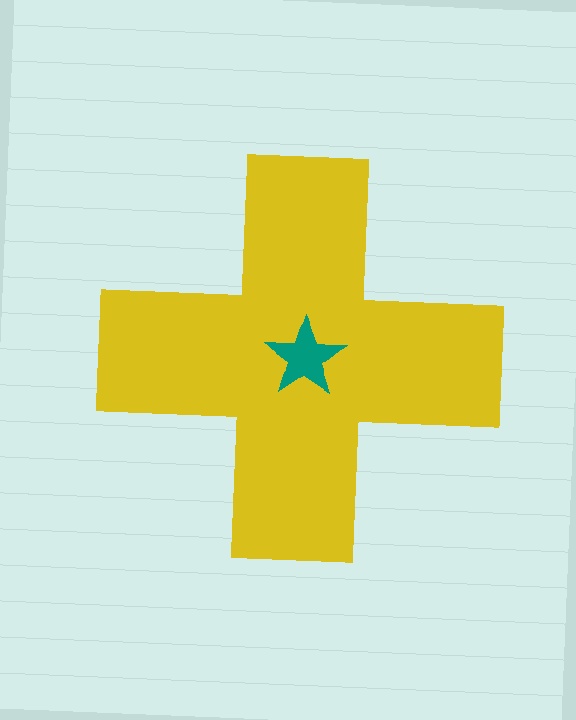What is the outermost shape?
The yellow cross.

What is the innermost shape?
The teal star.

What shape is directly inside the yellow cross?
The teal star.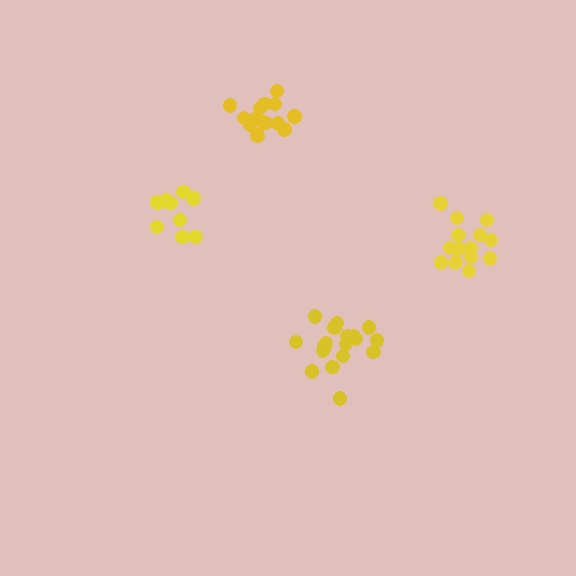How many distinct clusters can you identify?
There are 4 distinct clusters.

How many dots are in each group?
Group 1: 14 dots, Group 2: 12 dots, Group 3: 15 dots, Group 4: 18 dots (59 total).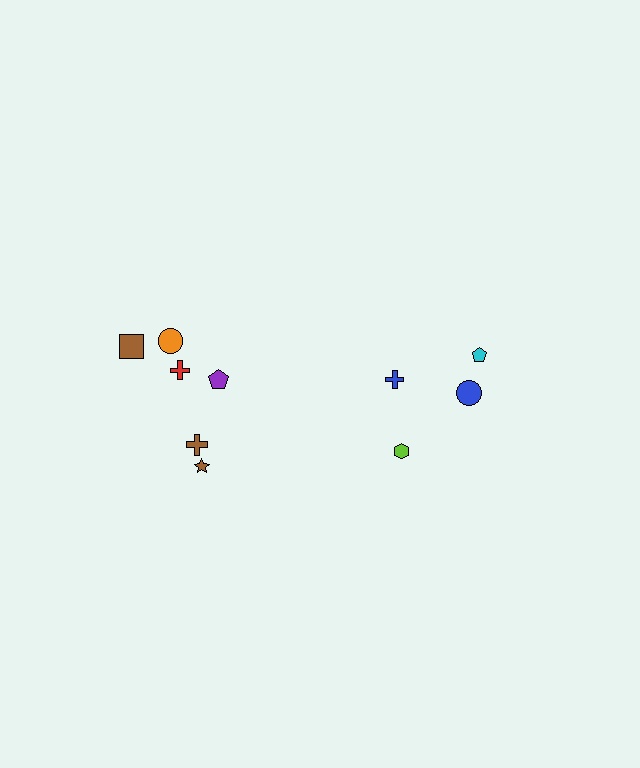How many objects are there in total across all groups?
There are 10 objects.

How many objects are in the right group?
There are 4 objects.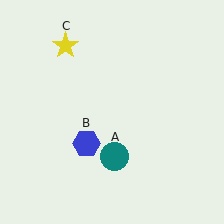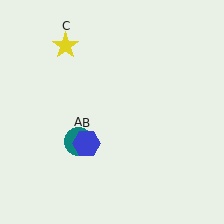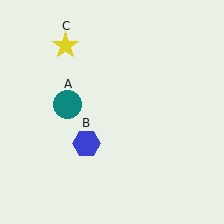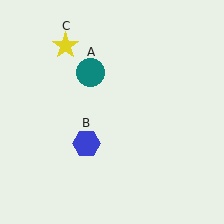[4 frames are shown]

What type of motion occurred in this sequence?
The teal circle (object A) rotated clockwise around the center of the scene.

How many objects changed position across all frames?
1 object changed position: teal circle (object A).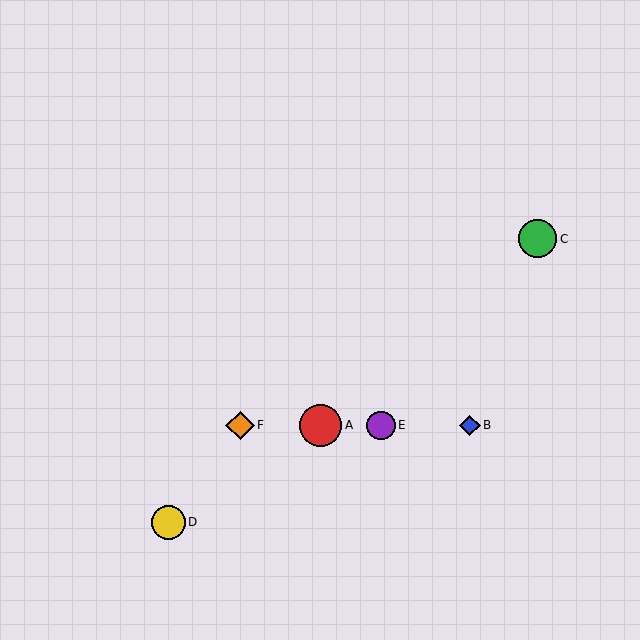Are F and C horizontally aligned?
No, F is at y≈425 and C is at y≈239.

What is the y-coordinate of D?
Object D is at y≈522.